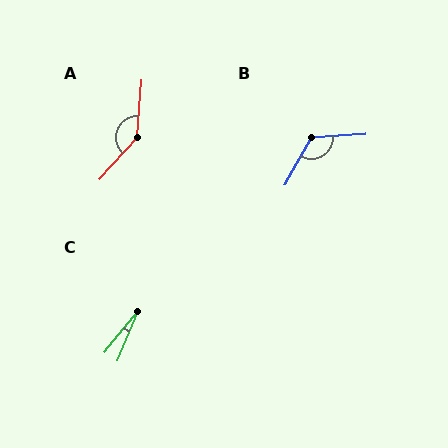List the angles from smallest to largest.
C (17°), B (123°), A (142°).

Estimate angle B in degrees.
Approximately 123 degrees.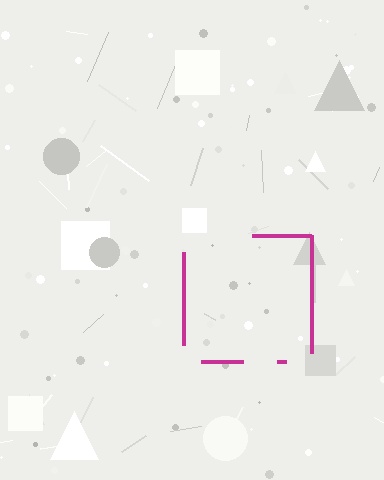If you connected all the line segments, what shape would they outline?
They would outline a square.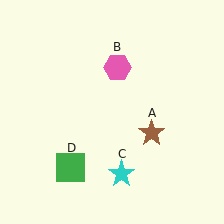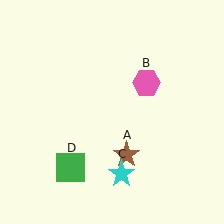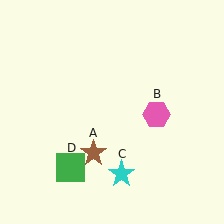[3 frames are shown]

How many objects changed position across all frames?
2 objects changed position: brown star (object A), pink hexagon (object B).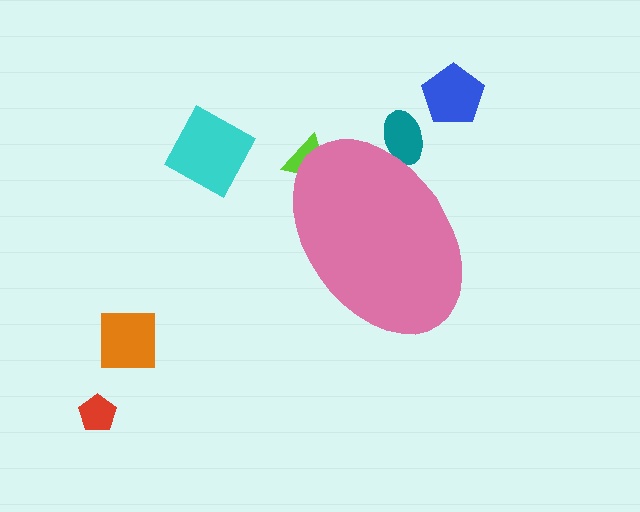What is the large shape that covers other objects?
A pink ellipse.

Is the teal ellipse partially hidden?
Yes, the teal ellipse is partially hidden behind the pink ellipse.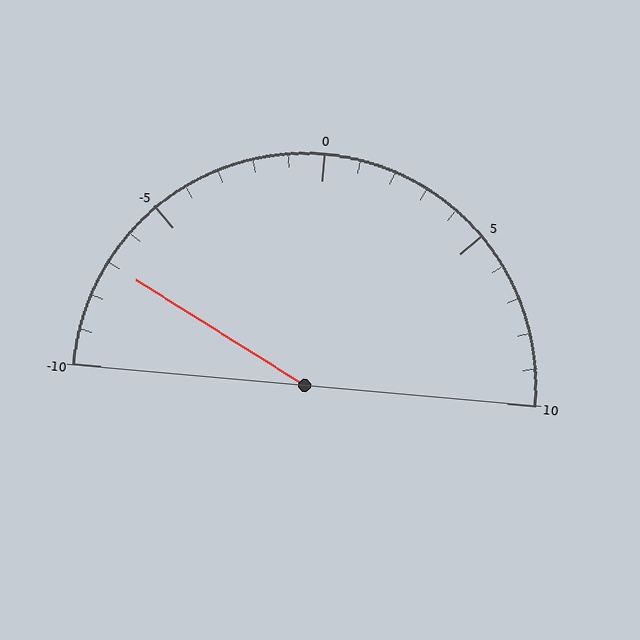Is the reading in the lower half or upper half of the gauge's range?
The reading is in the lower half of the range (-10 to 10).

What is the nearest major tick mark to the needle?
The nearest major tick mark is -5.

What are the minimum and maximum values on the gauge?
The gauge ranges from -10 to 10.